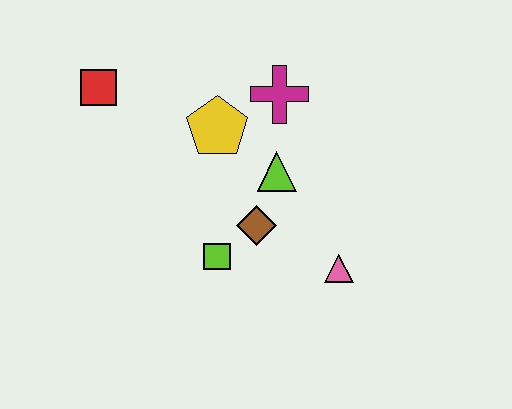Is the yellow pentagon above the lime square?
Yes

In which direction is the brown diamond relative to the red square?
The brown diamond is to the right of the red square.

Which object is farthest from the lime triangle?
The red square is farthest from the lime triangle.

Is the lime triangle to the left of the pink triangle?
Yes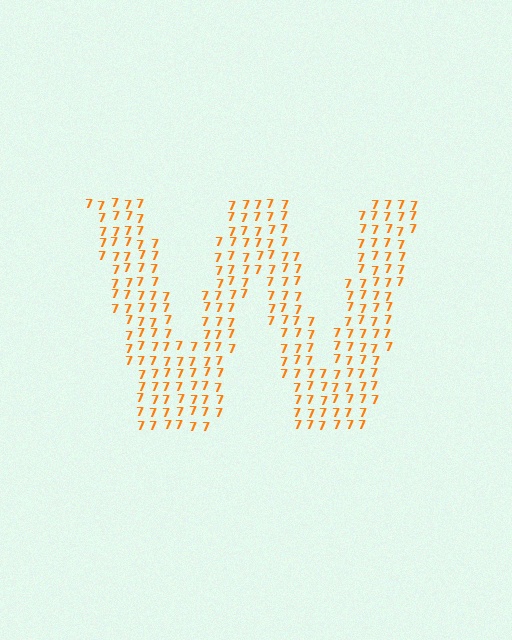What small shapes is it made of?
It is made of small digit 7's.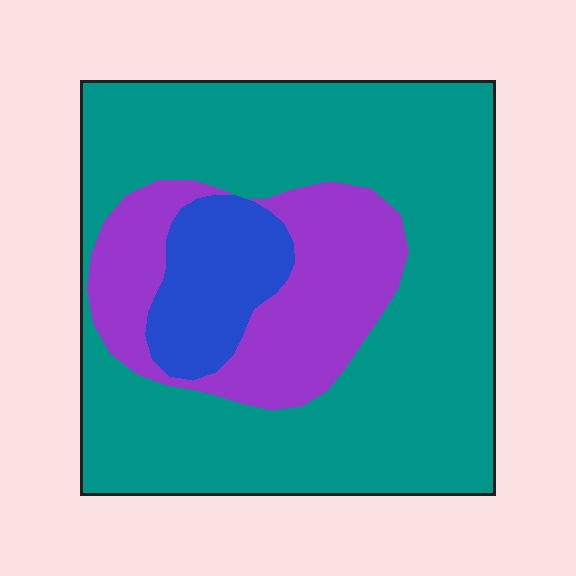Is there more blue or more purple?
Purple.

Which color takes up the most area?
Teal, at roughly 65%.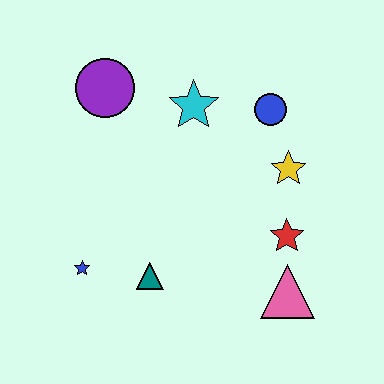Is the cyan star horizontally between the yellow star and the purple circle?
Yes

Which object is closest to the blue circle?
The yellow star is closest to the blue circle.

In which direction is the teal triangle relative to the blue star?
The teal triangle is to the right of the blue star.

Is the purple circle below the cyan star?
No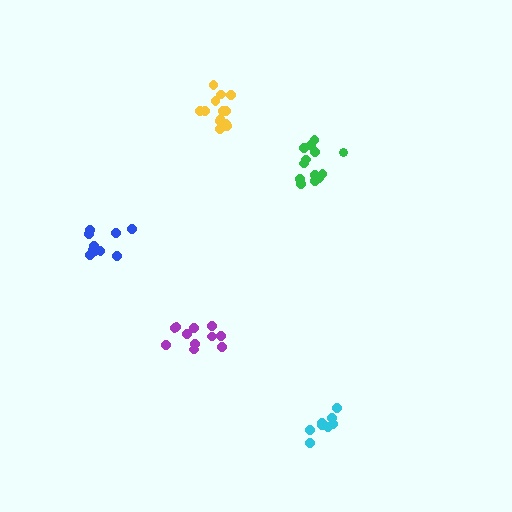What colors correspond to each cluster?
The clusters are colored: purple, green, blue, yellow, cyan.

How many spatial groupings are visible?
There are 5 spatial groupings.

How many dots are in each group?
Group 1: 11 dots, Group 2: 13 dots, Group 3: 10 dots, Group 4: 13 dots, Group 5: 8 dots (55 total).